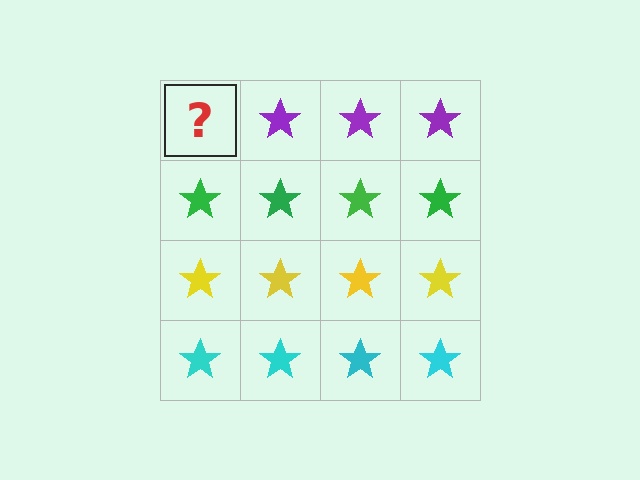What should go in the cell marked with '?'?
The missing cell should contain a purple star.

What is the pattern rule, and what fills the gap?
The rule is that each row has a consistent color. The gap should be filled with a purple star.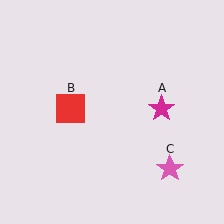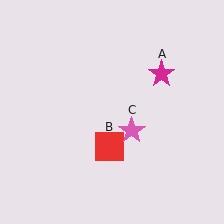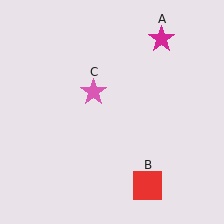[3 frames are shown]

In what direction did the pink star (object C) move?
The pink star (object C) moved up and to the left.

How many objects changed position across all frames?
3 objects changed position: magenta star (object A), red square (object B), pink star (object C).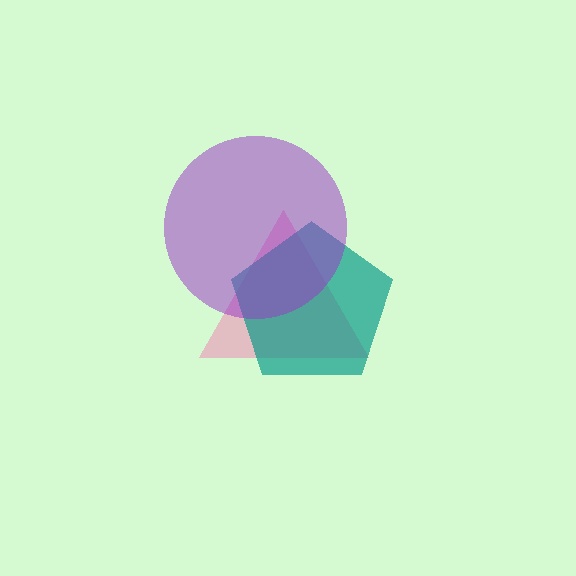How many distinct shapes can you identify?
There are 3 distinct shapes: a pink triangle, a teal pentagon, a purple circle.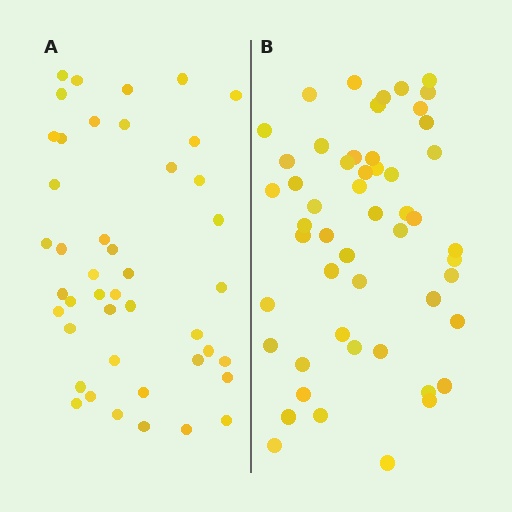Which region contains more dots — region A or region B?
Region B (the right region) has more dots.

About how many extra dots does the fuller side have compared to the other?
Region B has roughly 8 or so more dots than region A.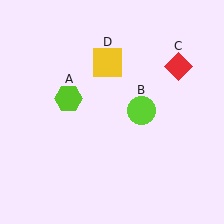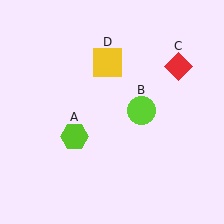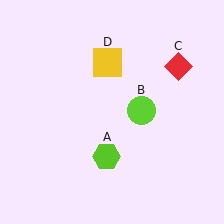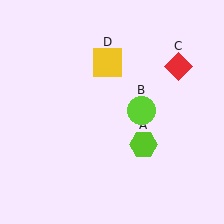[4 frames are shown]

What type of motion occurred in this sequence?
The lime hexagon (object A) rotated counterclockwise around the center of the scene.